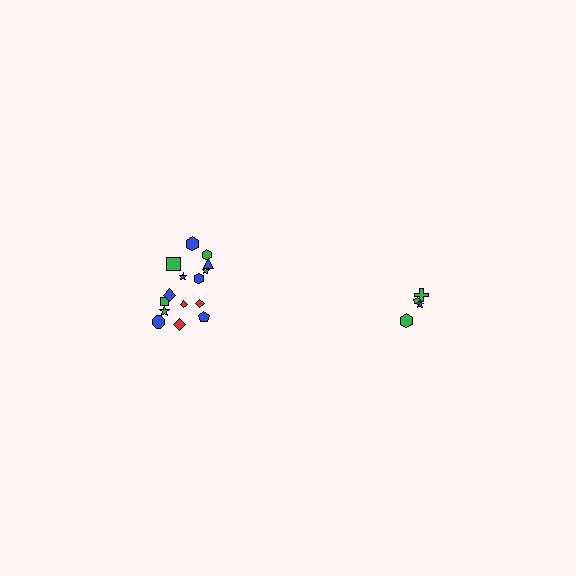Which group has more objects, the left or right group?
The left group.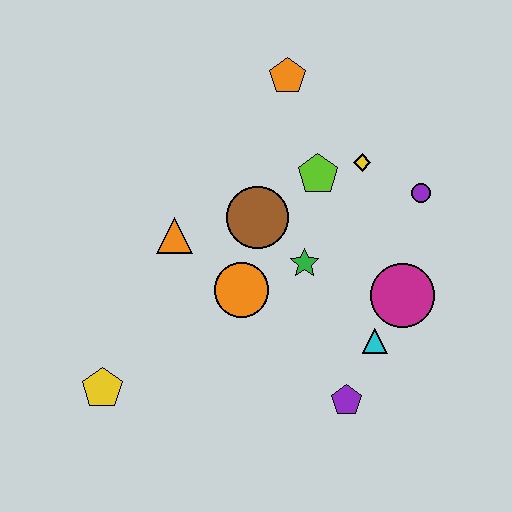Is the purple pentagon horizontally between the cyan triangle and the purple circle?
No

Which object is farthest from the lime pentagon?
The yellow pentagon is farthest from the lime pentagon.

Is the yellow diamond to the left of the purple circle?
Yes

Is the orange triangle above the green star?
Yes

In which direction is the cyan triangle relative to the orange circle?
The cyan triangle is to the right of the orange circle.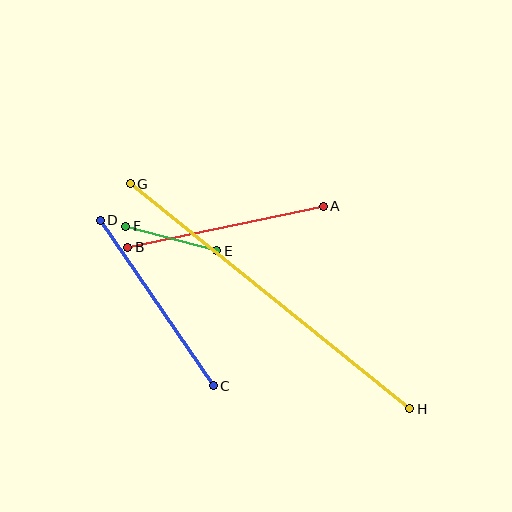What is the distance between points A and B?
The distance is approximately 199 pixels.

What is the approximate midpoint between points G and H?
The midpoint is at approximately (270, 296) pixels.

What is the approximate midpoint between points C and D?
The midpoint is at approximately (157, 303) pixels.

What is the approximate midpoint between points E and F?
The midpoint is at approximately (171, 238) pixels.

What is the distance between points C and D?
The distance is approximately 201 pixels.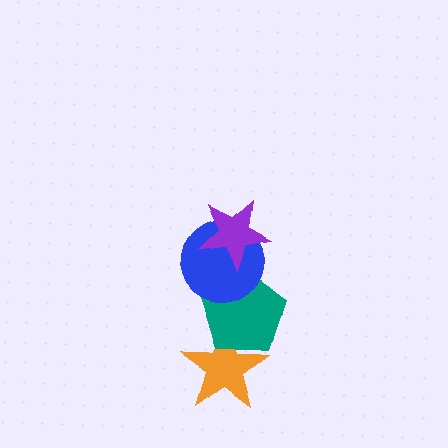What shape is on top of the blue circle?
The purple star is on top of the blue circle.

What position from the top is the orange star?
The orange star is 4th from the top.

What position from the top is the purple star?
The purple star is 1st from the top.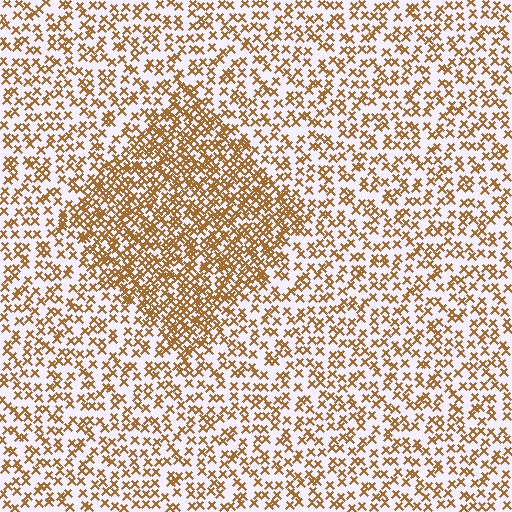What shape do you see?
I see a diamond.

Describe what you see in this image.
The image contains small brown elements arranged at two different densities. A diamond-shaped region is visible where the elements are more densely packed than the surrounding area.